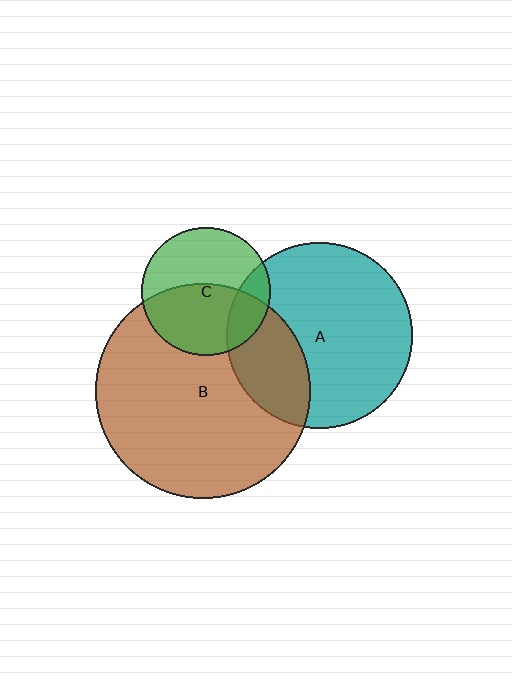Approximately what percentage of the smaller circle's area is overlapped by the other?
Approximately 20%.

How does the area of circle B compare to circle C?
Approximately 2.8 times.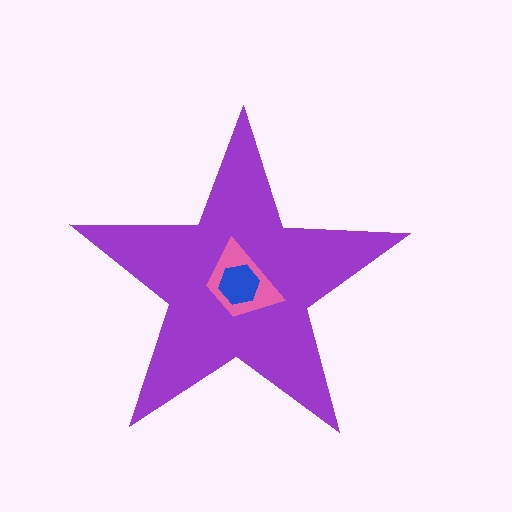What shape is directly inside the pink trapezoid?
The blue hexagon.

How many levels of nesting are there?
3.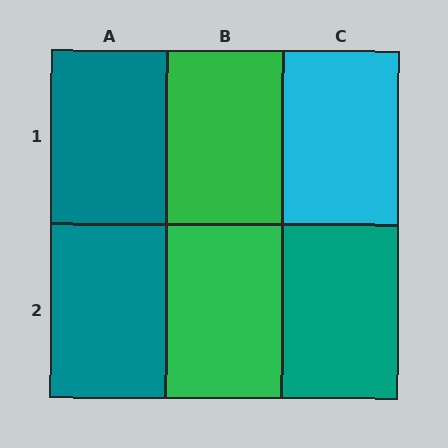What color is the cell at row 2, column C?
Teal.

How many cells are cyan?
1 cell is cyan.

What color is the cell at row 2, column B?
Green.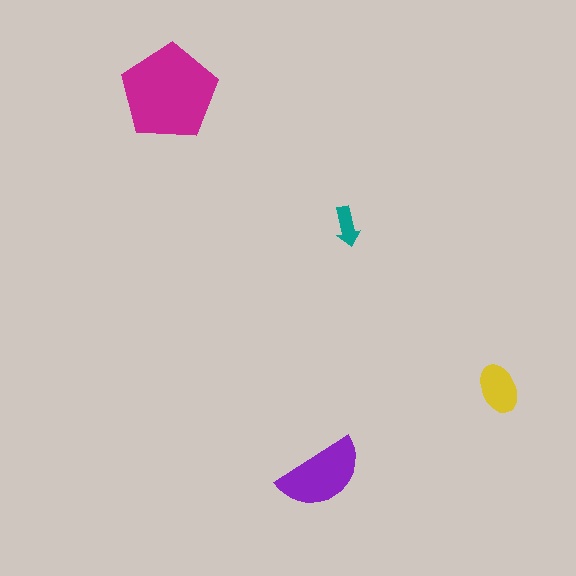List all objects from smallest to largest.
The teal arrow, the yellow ellipse, the purple semicircle, the magenta pentagon.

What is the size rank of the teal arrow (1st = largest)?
4th.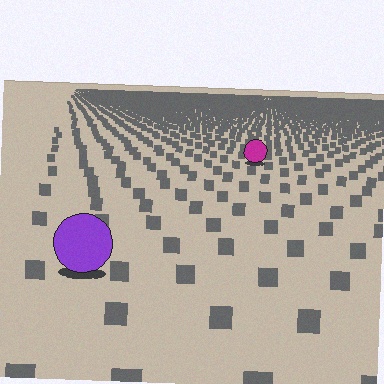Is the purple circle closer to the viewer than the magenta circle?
Yes. The purple circle is closer — you can tell from the texture gradient: the ground texture is coarser near it.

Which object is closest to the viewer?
The purple circle is closest. The texture marks near it are larger and more spread out.